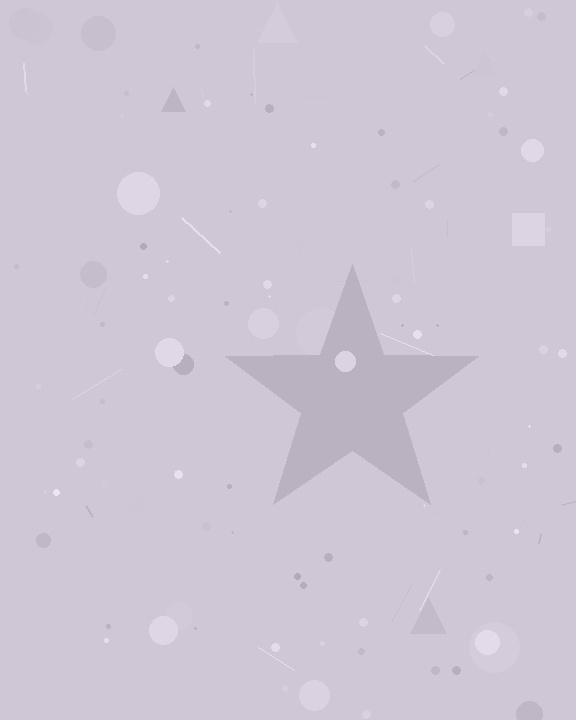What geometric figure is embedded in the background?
A star is embedded in the background.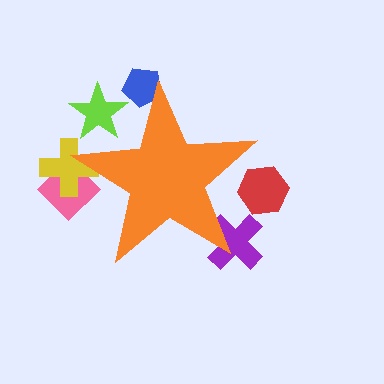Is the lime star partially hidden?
Yes, the lime star is partially hidden behind the orange star.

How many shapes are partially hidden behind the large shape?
6 shapes are partially hidden.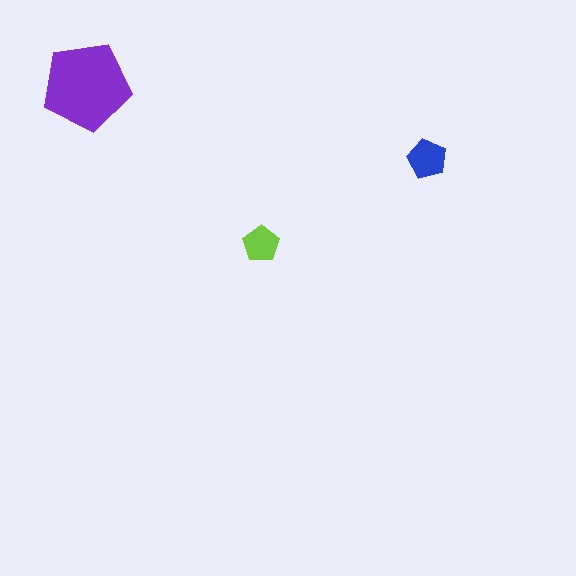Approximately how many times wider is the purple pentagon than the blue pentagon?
About 2.5 times wider.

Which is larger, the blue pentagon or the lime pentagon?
The blue one.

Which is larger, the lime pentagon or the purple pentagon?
The purple one.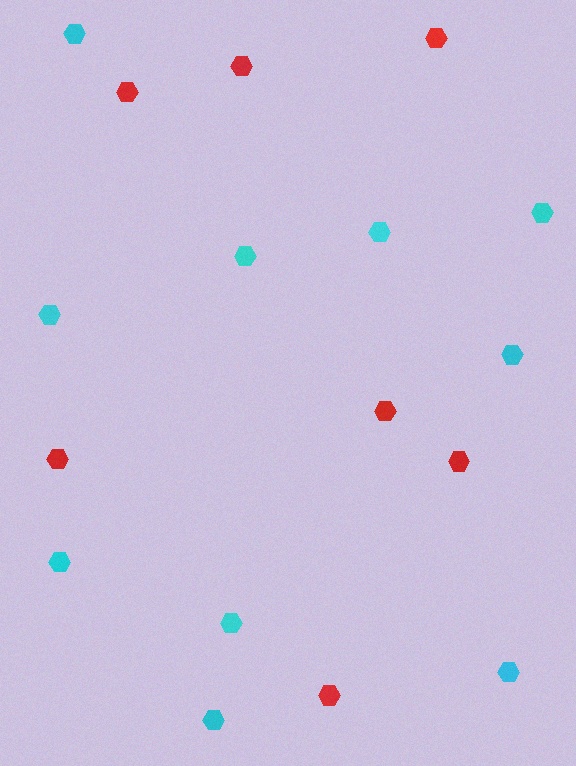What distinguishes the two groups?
There are 2 groups: one group of red hexagons (7) and one group of cyan hexagons (10).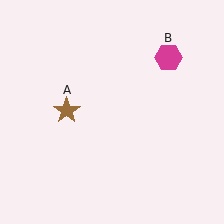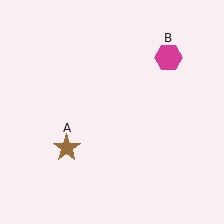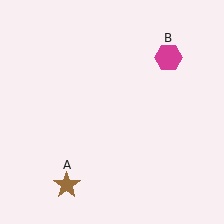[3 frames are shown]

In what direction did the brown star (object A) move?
The brown star (object A) moved down.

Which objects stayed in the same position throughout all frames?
Magenta hexagon (object B) remained stationary.